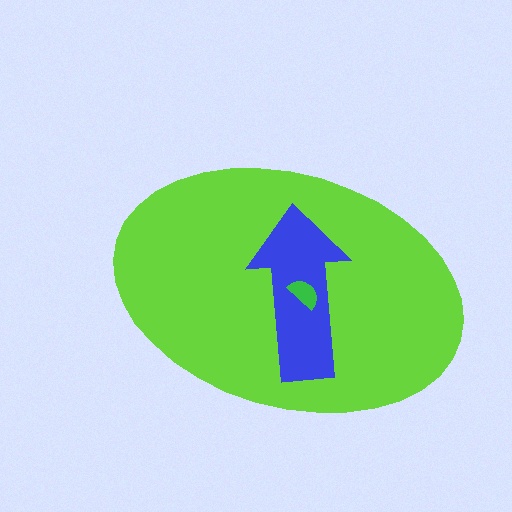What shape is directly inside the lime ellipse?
The blue arrow.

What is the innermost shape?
The green semicircle.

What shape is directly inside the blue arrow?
The green semicircle.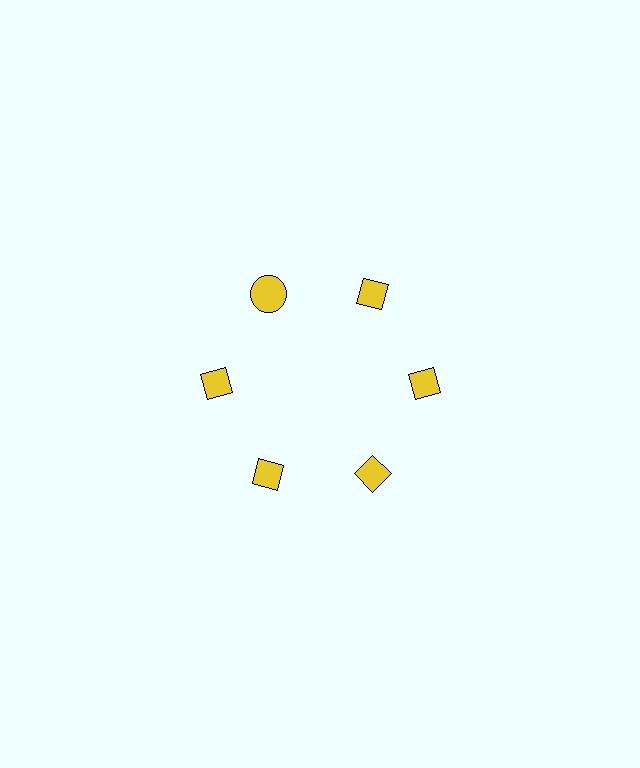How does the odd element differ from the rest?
It has a different shape: circle instead of diamond.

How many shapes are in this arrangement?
There are 6 shapes arranged in a ring pattern.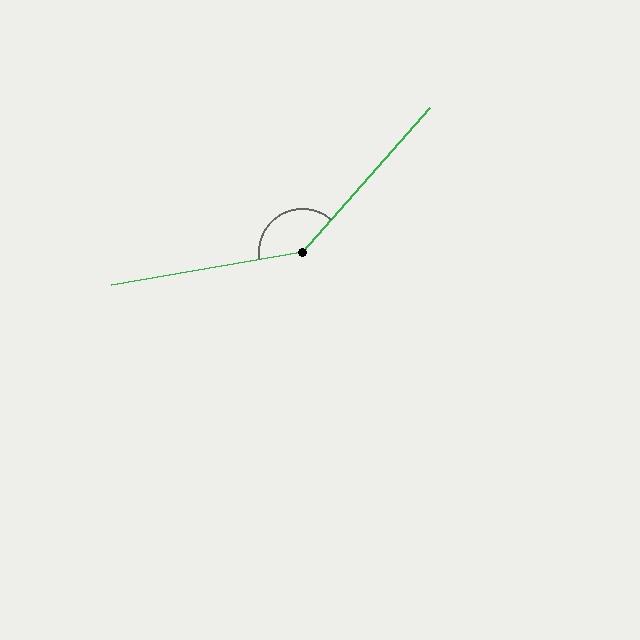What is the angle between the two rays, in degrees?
Approximately 141 degrees.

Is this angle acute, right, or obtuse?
It is obtuse.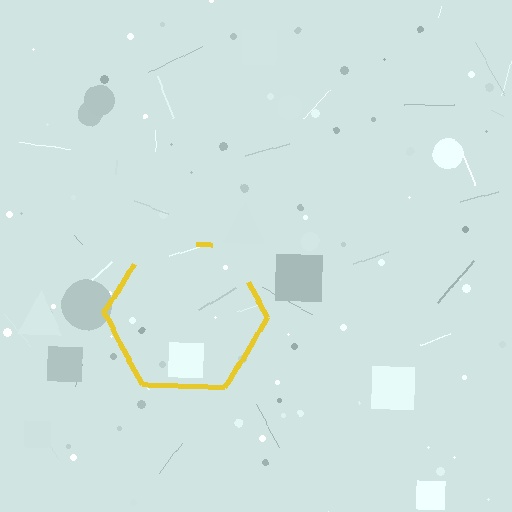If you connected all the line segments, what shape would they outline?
They would outline a hexagon.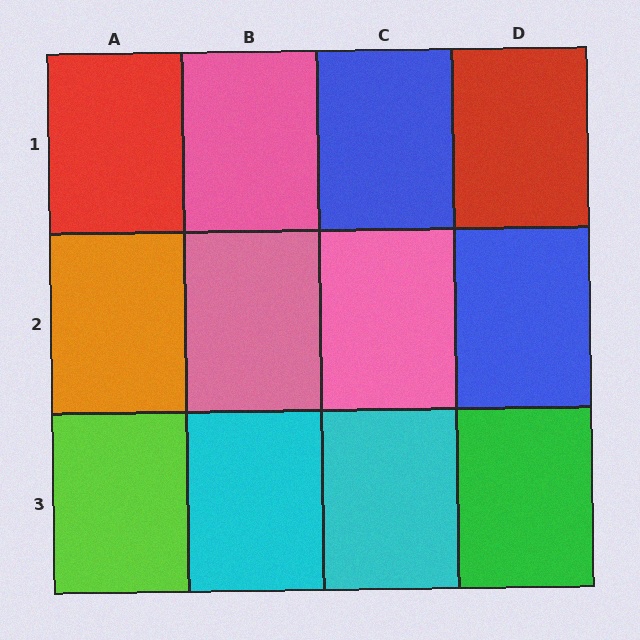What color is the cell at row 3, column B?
Cyan.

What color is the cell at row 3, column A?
Lime.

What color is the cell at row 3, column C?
Cyan.